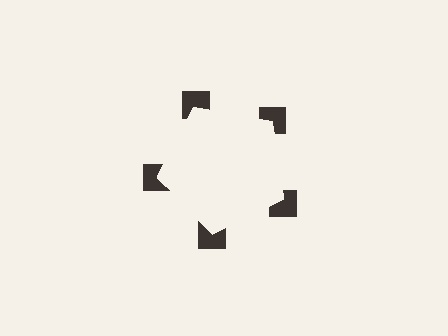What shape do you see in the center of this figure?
An illusory pentagon — its edges are inferred from the aligned wedge cuts in the notched squares, not physically drawn.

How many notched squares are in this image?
There are 5 — one at each vertex of the illusory pentagon.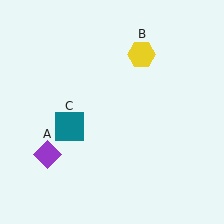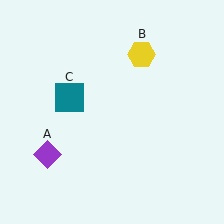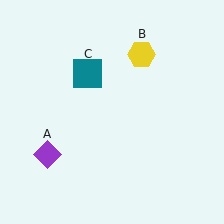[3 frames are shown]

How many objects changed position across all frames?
1 object changed position: teal square (object C).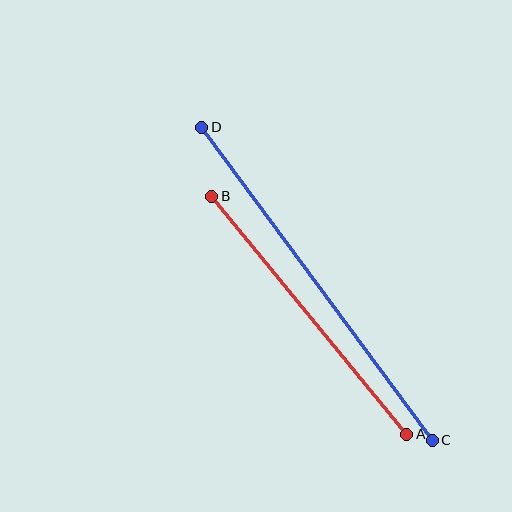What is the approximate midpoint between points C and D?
The midpoint is at approximately (317, 284) pixels.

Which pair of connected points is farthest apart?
Points C and D are farthest apart.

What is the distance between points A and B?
The distance is approximately 308 pixels.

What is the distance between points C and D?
The distance is approximately 389 pixels.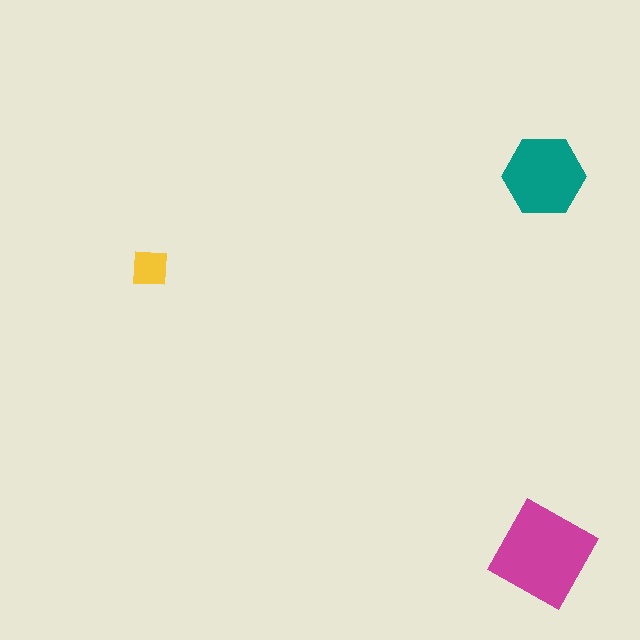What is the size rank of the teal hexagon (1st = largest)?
2nd.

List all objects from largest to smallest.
The magenta diamond, the teal hexagon, the yellow square.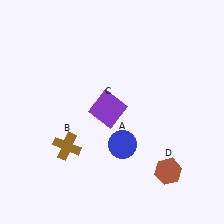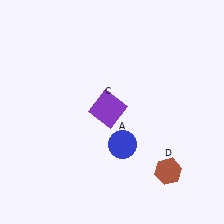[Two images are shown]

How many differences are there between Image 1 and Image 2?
There is 1 difference between the two images.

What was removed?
The brown cross (B) was removed in Image 2.